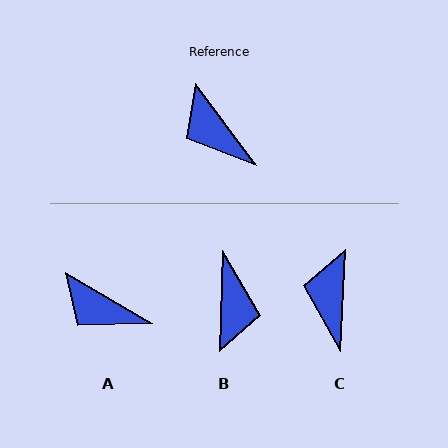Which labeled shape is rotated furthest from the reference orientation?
B, about 141 degrees away.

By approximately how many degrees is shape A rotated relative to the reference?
Approximately 23 degrees counter-clockwise.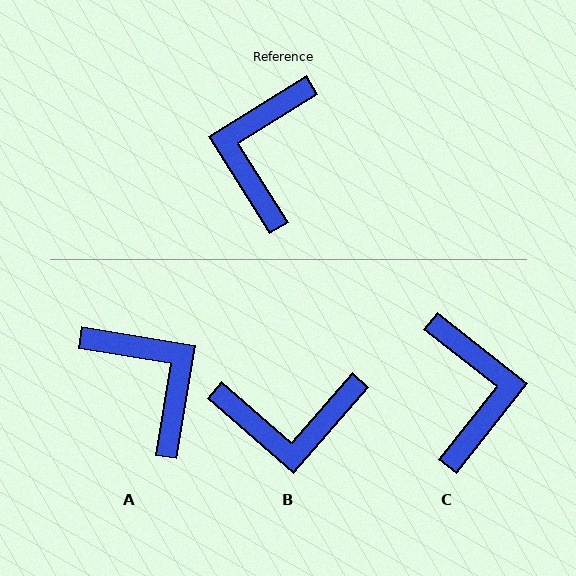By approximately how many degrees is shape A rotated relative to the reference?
Approximately 131 degrees clockwise.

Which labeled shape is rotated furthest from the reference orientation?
C, about 160 degrees away.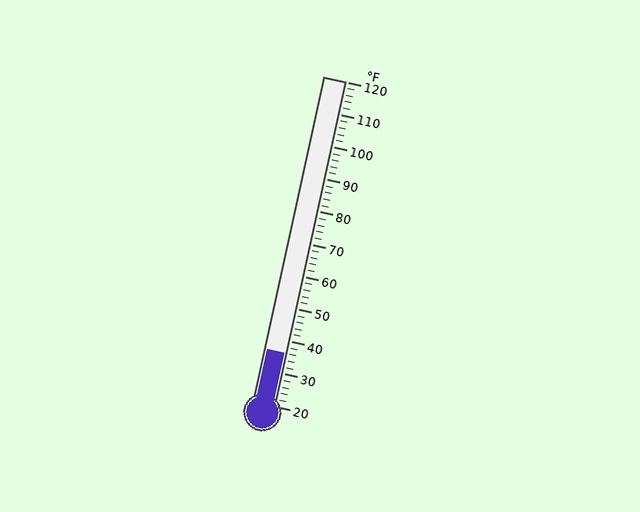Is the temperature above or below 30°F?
The temperature is above 30°F.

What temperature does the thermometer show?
The thermometer shows approximately 36°F.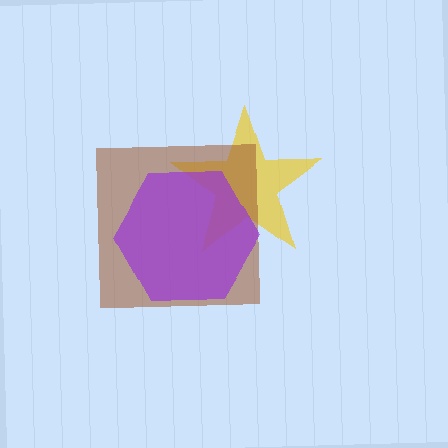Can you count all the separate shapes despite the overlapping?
Yes, there are 3 separate shapes.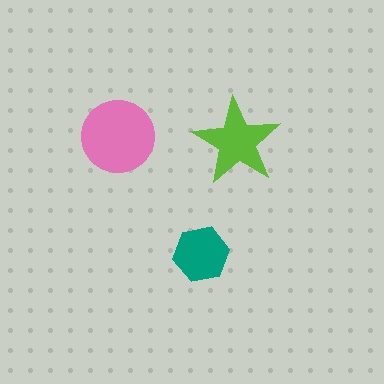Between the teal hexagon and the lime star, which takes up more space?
The lime star.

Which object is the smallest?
The teal hexagon.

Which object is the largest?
The pink circle.